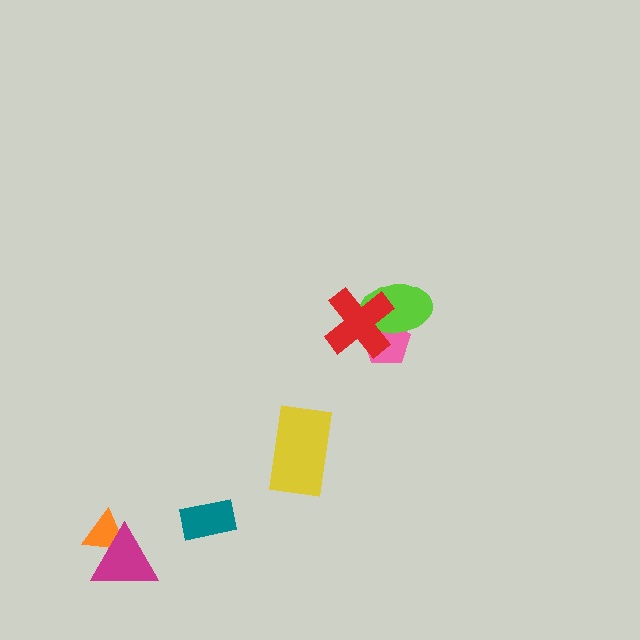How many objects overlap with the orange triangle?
1 object overlaps with the orange triangle.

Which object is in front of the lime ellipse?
The red cross is in front of the lime ellipse.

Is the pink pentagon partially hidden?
Yes, it is partially covered by another shape.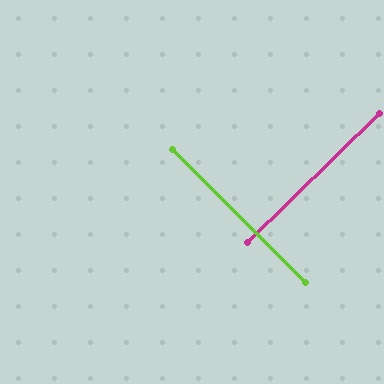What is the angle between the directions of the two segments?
Approximately 90 degrees.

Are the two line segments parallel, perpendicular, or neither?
Perpendicular — they meet at approximately 90°.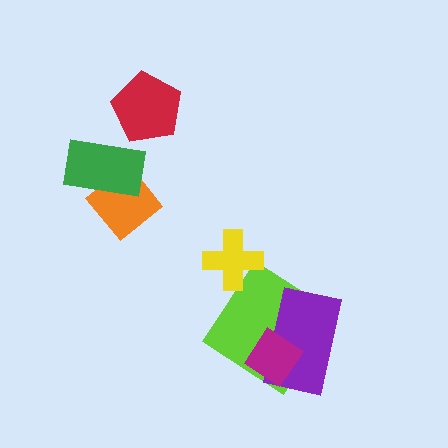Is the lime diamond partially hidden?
Yes, it is partially covered by another shape.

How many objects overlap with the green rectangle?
1 object overlaps with the green rectangle.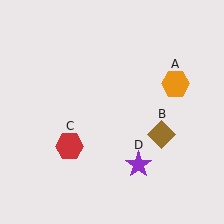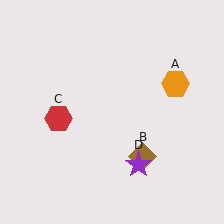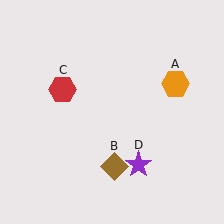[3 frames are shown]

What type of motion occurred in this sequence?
The brown diamond (object B), red hexagon (object C) rotated clockwise around the center of the scene.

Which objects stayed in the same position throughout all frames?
Orange hexagon (object A) and purple star (object D) remained stationary.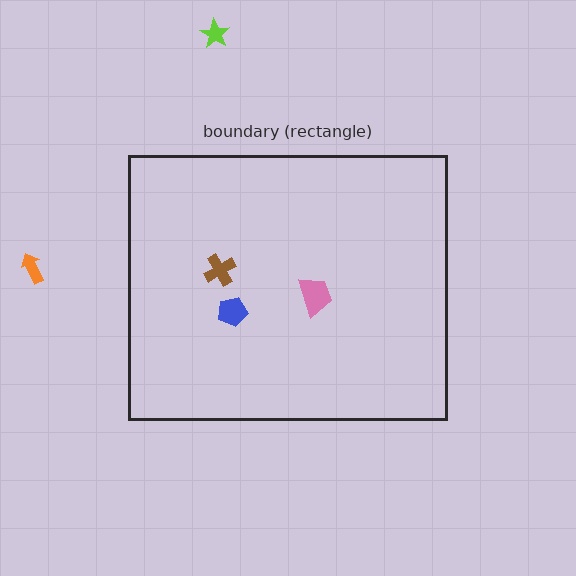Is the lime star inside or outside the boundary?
Outside.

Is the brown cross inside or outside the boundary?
Inside.